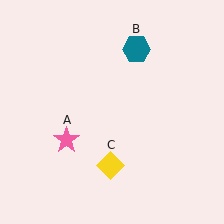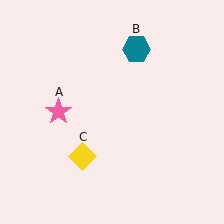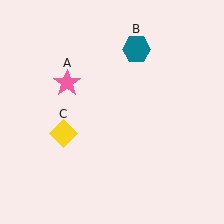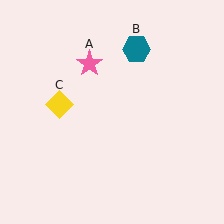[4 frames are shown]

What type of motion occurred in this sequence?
The pink star (object A), yellow diamond (object C) rotated clockwise around the center of the scene.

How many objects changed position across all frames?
2 objects changed position: pink star (object A), yellow diamond (object C).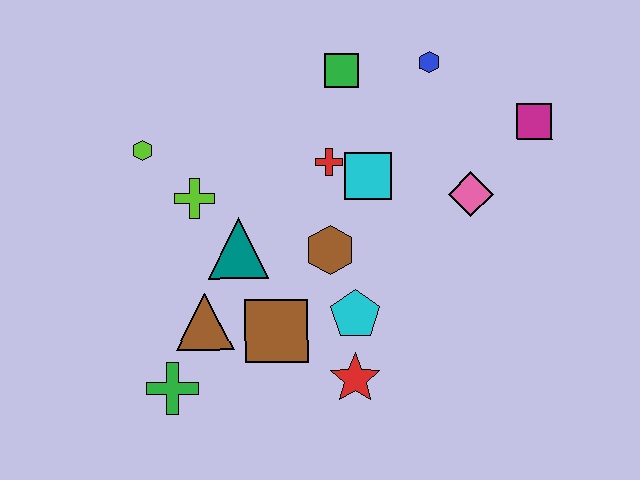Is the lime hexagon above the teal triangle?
Yes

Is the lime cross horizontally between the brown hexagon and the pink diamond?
No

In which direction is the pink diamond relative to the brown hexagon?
The pink diamond is to the right of the brown hexagon.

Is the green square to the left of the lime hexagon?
No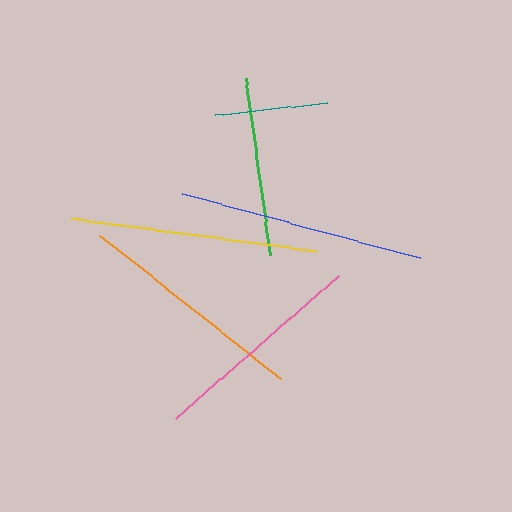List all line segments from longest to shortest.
From longest to shortest: yellow, blue, orange, pink, green, teal.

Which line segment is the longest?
The yellow line is the longest at approximately 248 pixels.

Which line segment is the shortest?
The teal line is the shortest at approximately 113 pixels.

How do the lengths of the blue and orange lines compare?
The blue and orange lines are approximately the same length.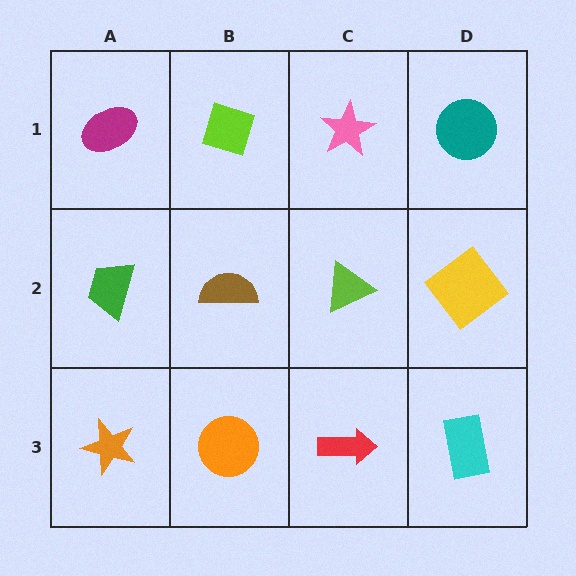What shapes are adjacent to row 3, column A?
A green trapezoid (row 2, column A), an orange circle (row 3, column B).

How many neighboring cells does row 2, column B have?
4.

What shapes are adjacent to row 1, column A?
A green trapezoid (row 2, column A), a lime diamond (row 1, column B).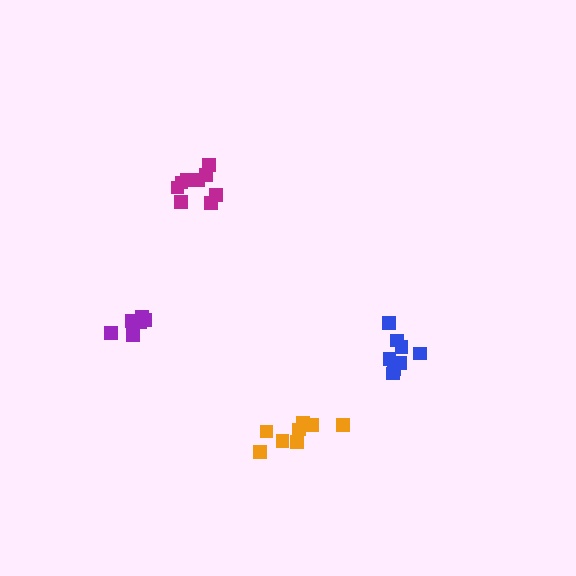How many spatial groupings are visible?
There are 4 spatial groupings.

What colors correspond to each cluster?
The clusters are colored: magenta, orange, blue, purple.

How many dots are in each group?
Group 1: 9 dots, Group 2: 8 dots, Group 3: 8 dots, Group 4: 6 dots (31 total).